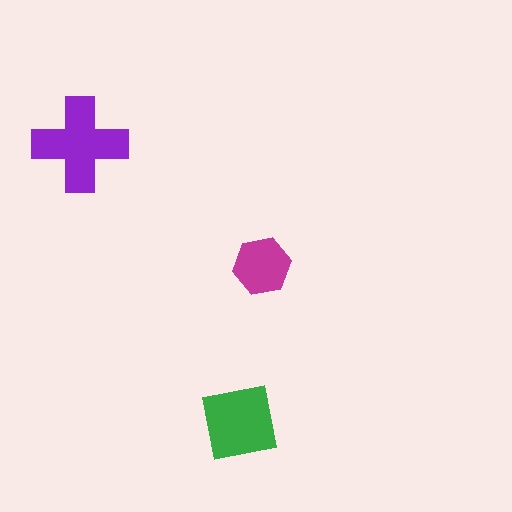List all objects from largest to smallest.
The purple cross, the green square, the magenta hexagon.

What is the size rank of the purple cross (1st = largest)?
1st.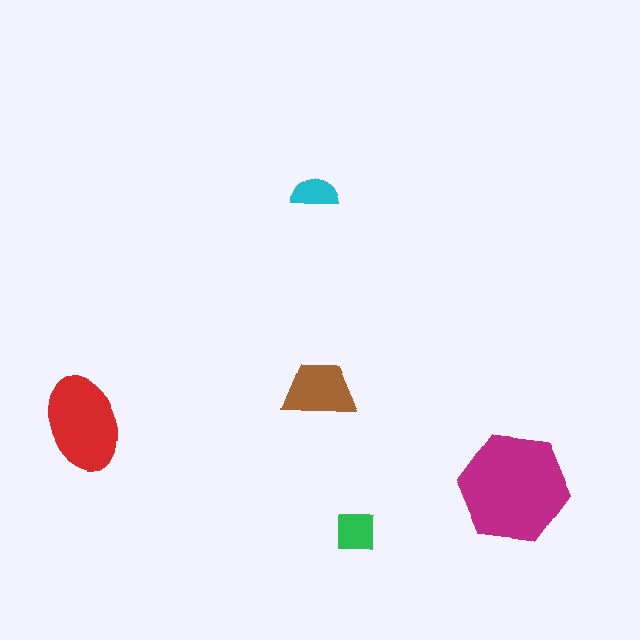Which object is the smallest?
The cyan semicircle.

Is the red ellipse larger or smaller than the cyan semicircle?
Larger.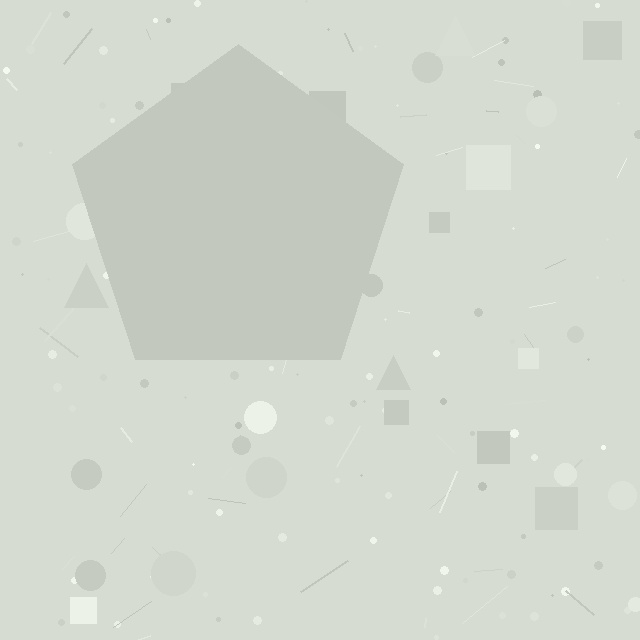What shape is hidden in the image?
A pentagon is hidden in the image.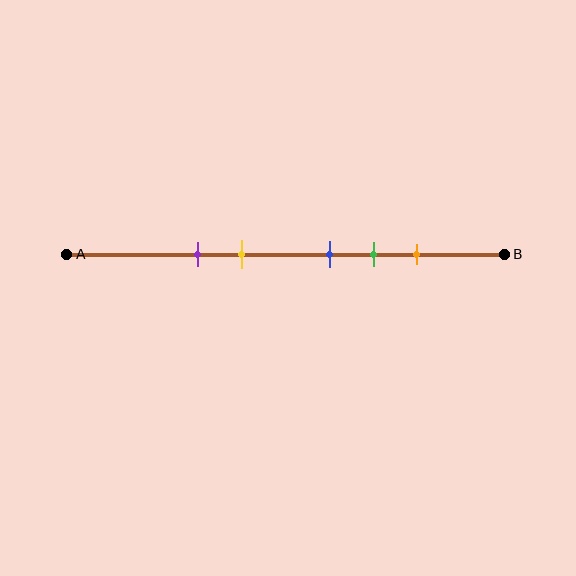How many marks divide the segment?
There are 5 marks dividing the segment.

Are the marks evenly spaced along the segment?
No, the marks are not evenly spaced.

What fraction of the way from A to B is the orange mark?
The orange mark is approximately 80% (0.8) of the way from A to B.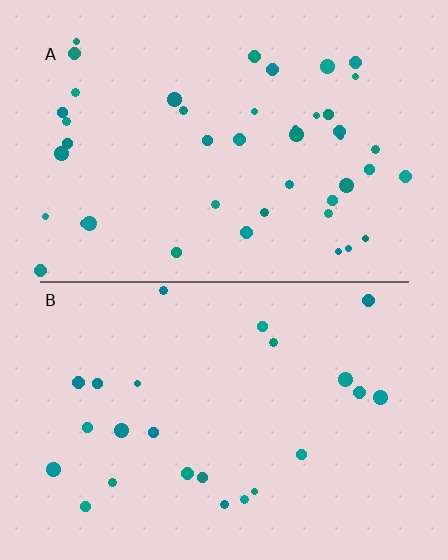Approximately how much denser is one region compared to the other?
Approximately 1.8× — region A over region B.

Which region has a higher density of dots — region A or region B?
A (the top).